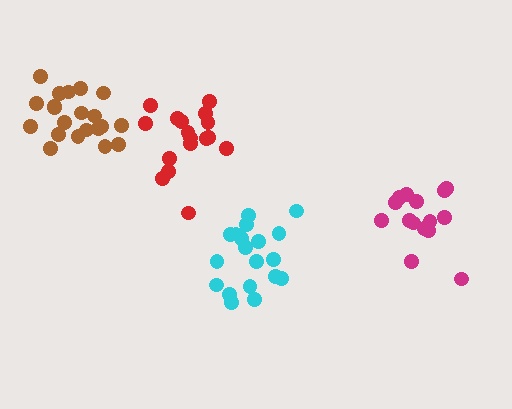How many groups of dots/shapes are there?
There are 4 groups.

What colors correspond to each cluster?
The clusters are colored: magenta, cyan, brown, red.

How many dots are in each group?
Group 1: 15 dots, Group 2: 19 dots, Group 3: 21 dots, Group 4: 17 dots (72 total).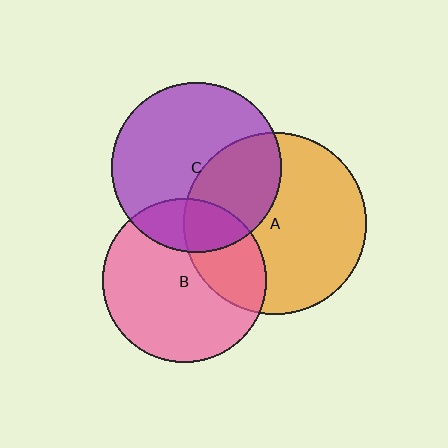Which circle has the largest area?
Circle A (orange).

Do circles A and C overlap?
Yes.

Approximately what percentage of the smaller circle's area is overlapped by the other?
Approximately 35%.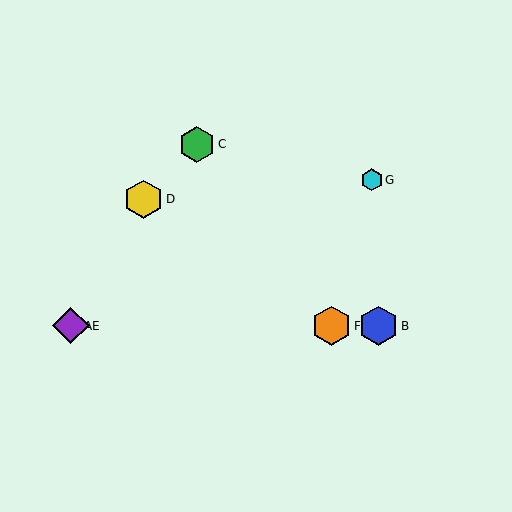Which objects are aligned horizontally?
Objects A, B, E, F are aligned horizontally.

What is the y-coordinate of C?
Object C is at y≈144.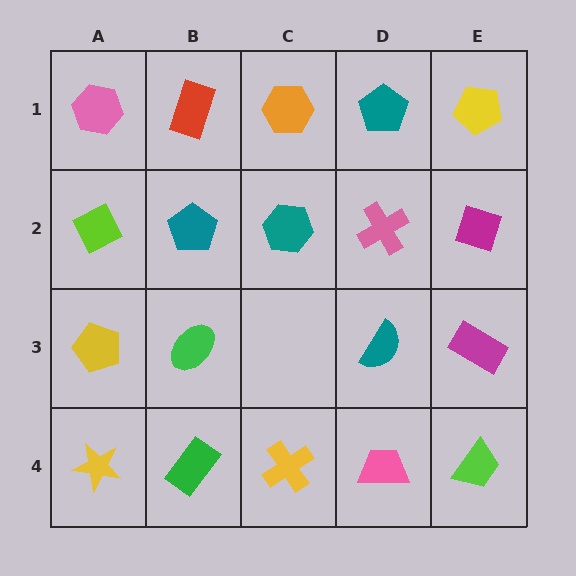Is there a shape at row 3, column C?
No, that cell is empty.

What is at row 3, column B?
A green ellipse.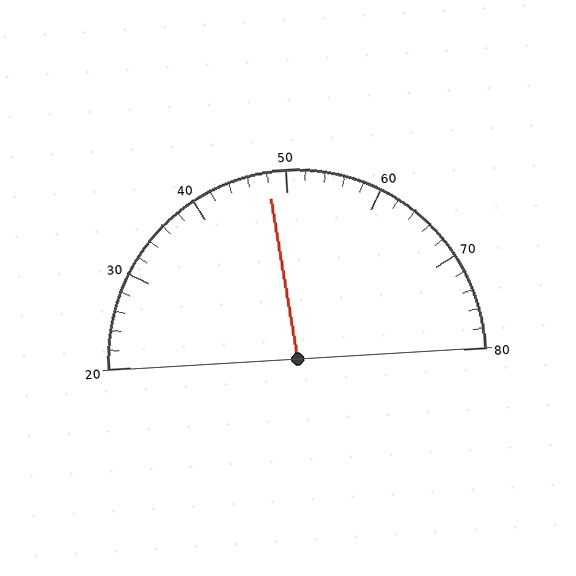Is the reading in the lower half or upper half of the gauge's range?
The reading is in the lower half of the range (20 to 80).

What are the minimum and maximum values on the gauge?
The gauge ranges from 20 to 80.